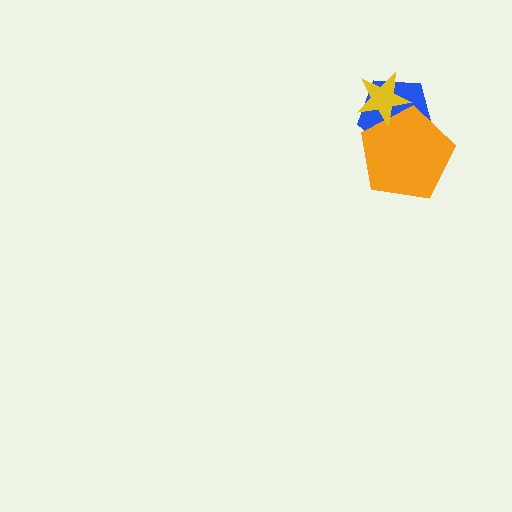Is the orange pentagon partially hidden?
Yes, it is partially covered by another shape.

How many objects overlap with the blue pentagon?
2 objects overlap with the blue pentagon.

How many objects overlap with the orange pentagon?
2 objects overlap with the orange pentagon.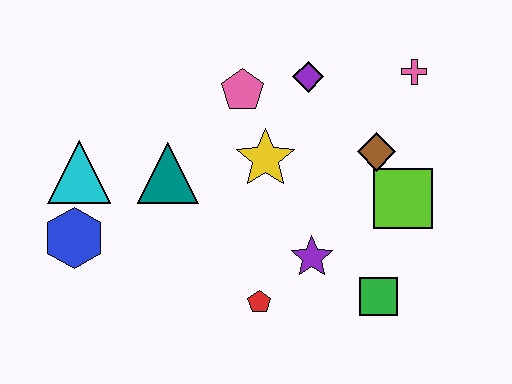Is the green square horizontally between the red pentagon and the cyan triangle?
No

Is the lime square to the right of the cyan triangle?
Yes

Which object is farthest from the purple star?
The cyan triangle is farthest from the purple star.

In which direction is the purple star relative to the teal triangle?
The purple star is to the right of the teal triangle.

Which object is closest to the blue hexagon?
The cyan triangle is closest to the blue hexagon.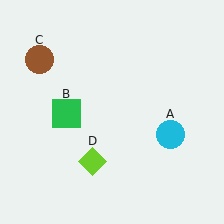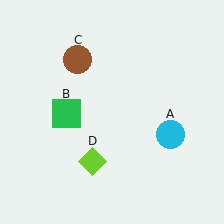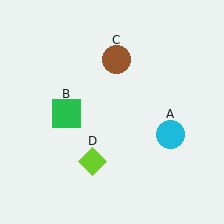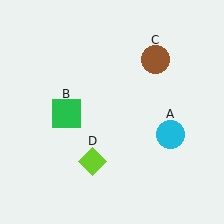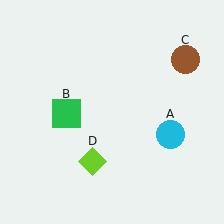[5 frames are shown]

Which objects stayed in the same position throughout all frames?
Cyan circle (object A) and green square (object B) and lime diamond (object D) remained stationary.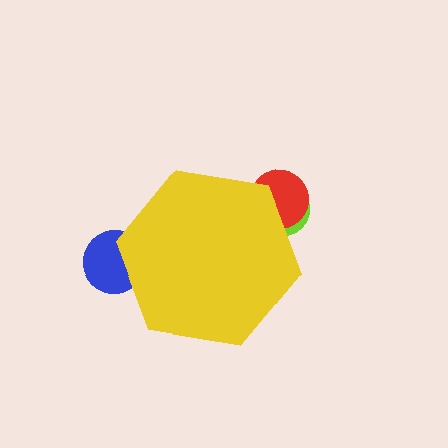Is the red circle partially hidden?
Yes, the red circle is partially hidden behind the yellow hexagon.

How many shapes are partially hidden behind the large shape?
3 shapes are partially hidden.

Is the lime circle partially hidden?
Yes, the lime circle is partially hidden behind the yellow hexagon.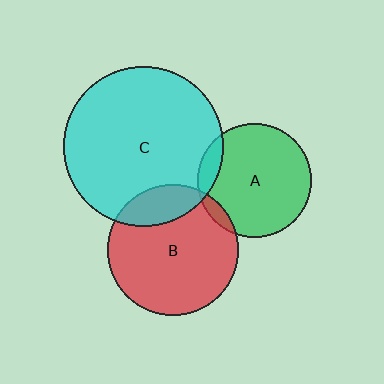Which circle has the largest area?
Circle C (cyan).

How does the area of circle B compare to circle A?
Approximately 1.3 times.